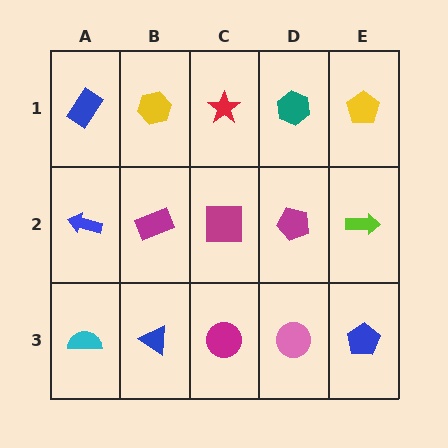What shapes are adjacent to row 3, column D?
A magenta pentagon (row 2, column D), a magenta circle (row 3, column C), a blue pentagon (row 3, column E).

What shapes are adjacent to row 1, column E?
A lime arrow (row 2, column E), a teal hexagon (row 1, column D).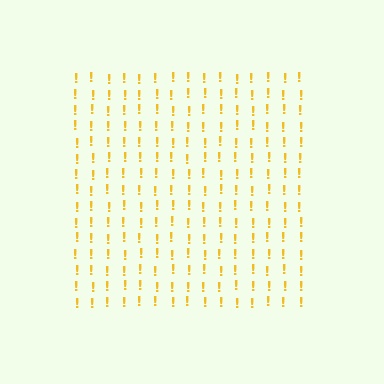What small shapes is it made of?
It is made of small exclamation marks.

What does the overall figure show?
The overall figure shows a square.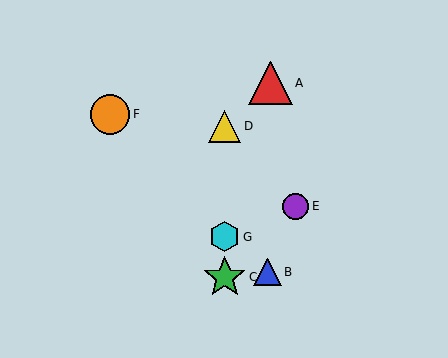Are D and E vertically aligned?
No, D is at x≈225 and E is at x≈296.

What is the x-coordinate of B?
Object B is at x≈267.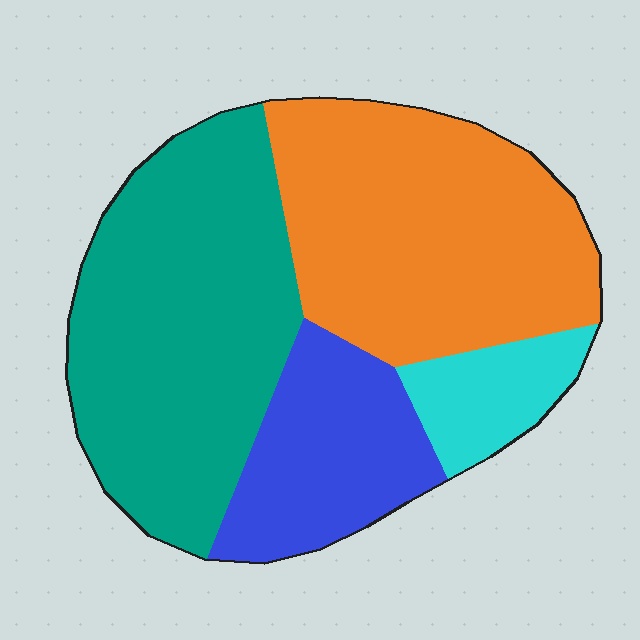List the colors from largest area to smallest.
From largest to smallest: teal, orange, blue, cyan.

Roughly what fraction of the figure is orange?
Orange covers about 35% of the figure.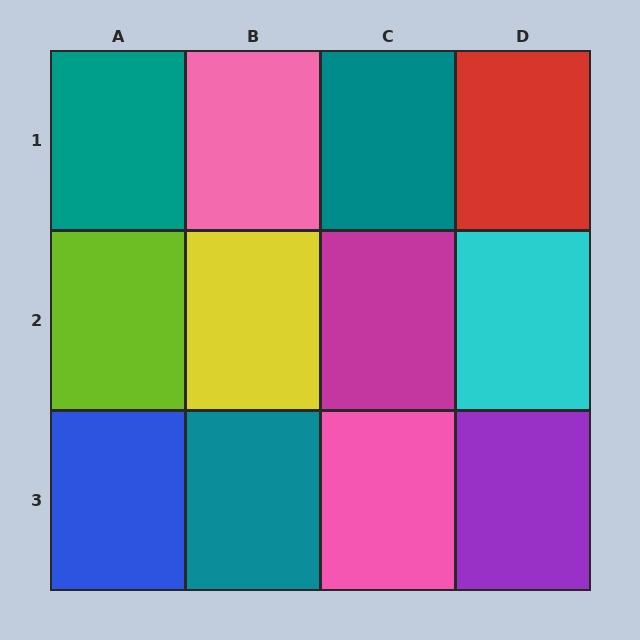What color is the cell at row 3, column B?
Teal.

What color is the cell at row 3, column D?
Purple.